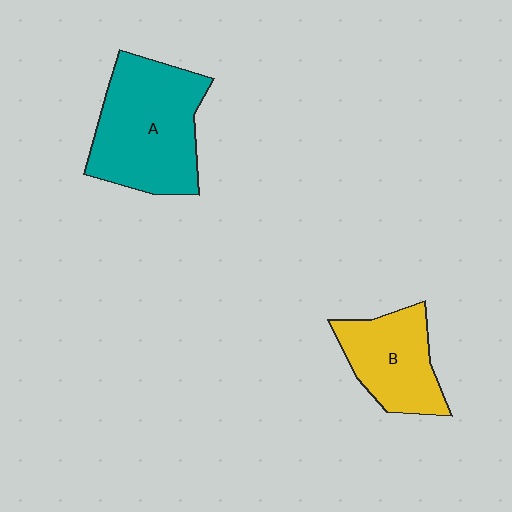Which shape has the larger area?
Shape A (teal).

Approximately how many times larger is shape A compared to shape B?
Approximately 1.6 times.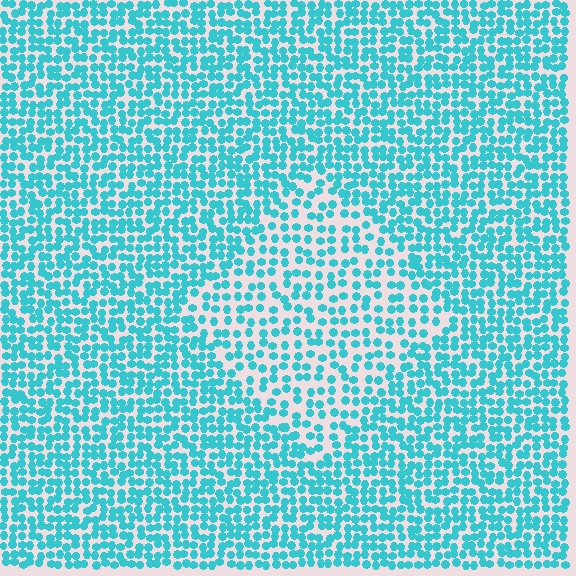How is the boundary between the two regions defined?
The boundary is defined by a change in element density (approximately 1.7x ratio). All elements are the same color, size, and shape.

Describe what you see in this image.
The image contains small cyan elements arranged at two different densities. A diamond-shaped region is visible where the elements are less densely packed than the surrounding area.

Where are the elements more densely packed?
The elements are more densely packed outside the diamond boundary.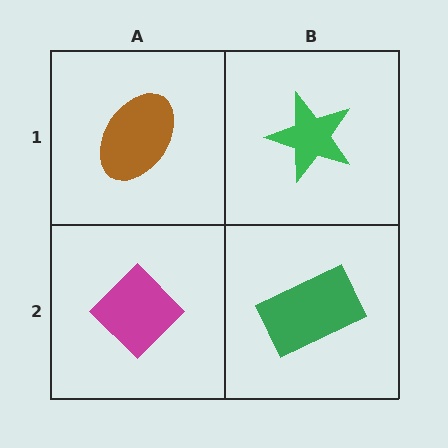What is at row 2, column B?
A green rectangle.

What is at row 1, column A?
A brown ellipse.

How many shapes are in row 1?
2 shapes.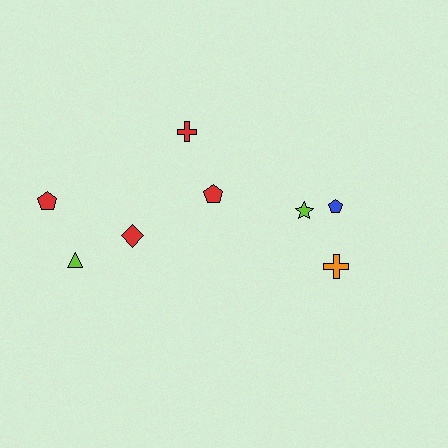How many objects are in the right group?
There are 3 objects.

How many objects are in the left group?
There are 5 objects.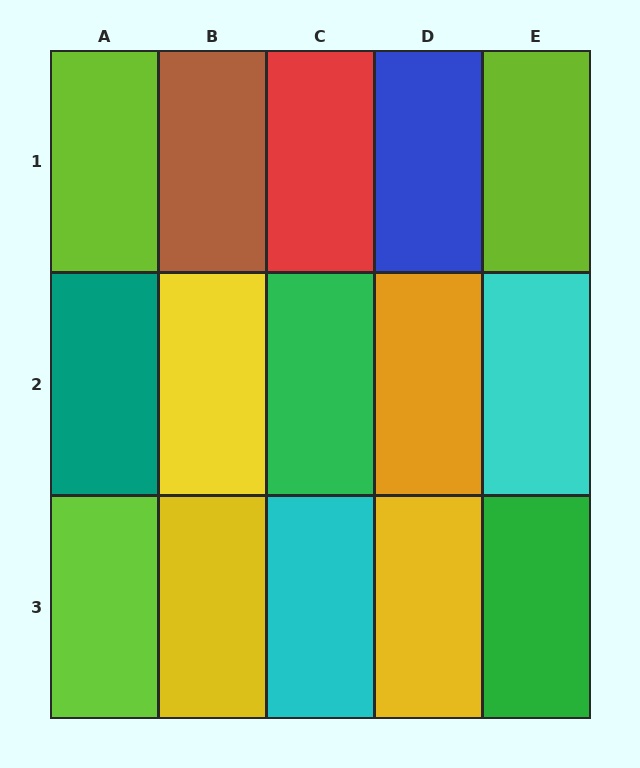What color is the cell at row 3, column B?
Yellow.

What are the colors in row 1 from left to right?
Lime, brown, red, blue, lime.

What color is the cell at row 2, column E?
Cyan.